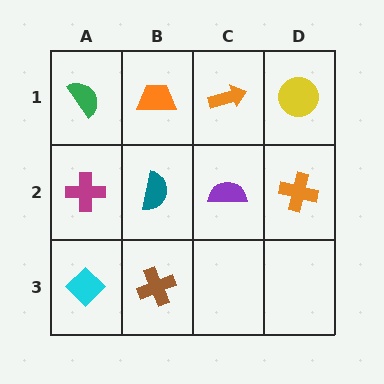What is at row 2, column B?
A teal semicircle.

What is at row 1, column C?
An orange arrow.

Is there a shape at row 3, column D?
No, that cell is empty.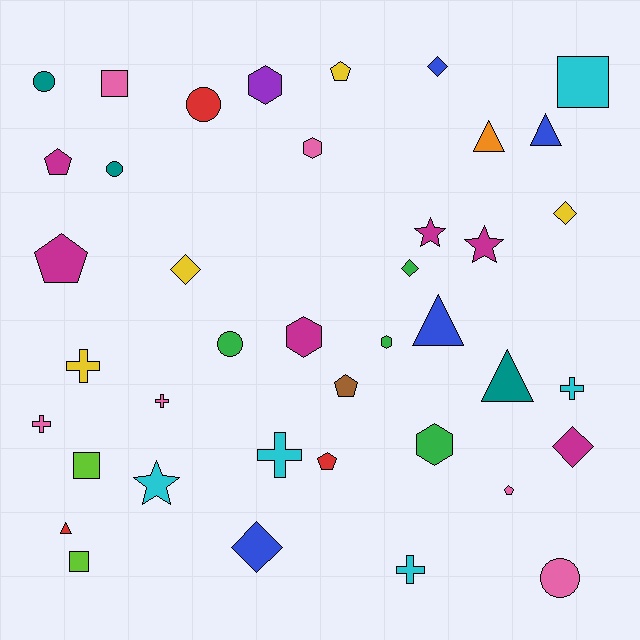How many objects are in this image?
There are 40 objects.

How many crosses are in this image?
There are 6 crosses.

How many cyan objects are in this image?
There are 5 cyan objects.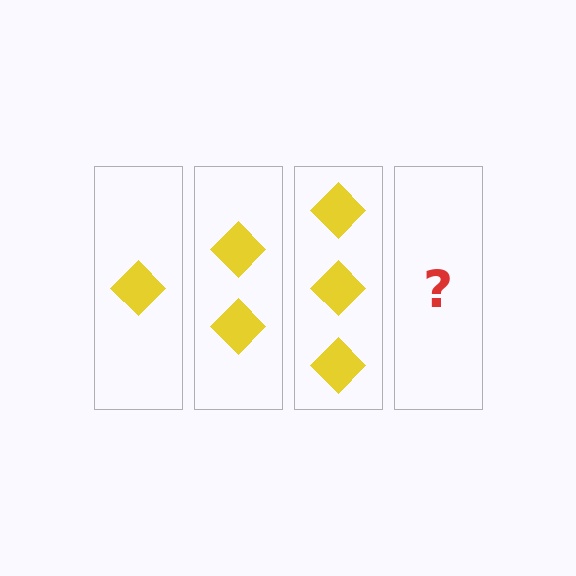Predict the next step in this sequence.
The next step is 4 diamonds.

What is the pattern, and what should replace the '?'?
The pattern is that each step adds one more diamond. The '?' should be 4 diamonds.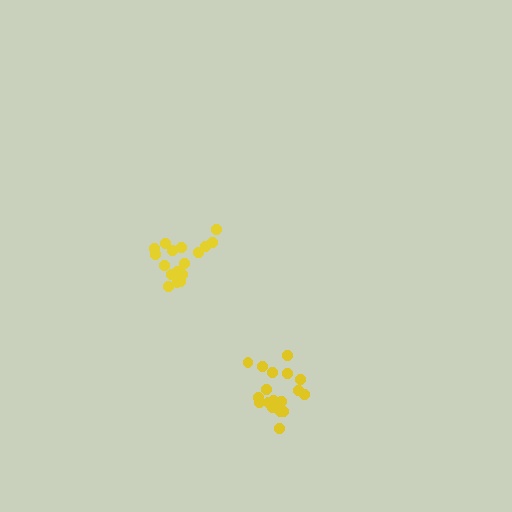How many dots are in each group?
Group 1: 17 dots, Group 2: 18 dots (35 total).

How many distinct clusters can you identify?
There are 2 distinct clusters.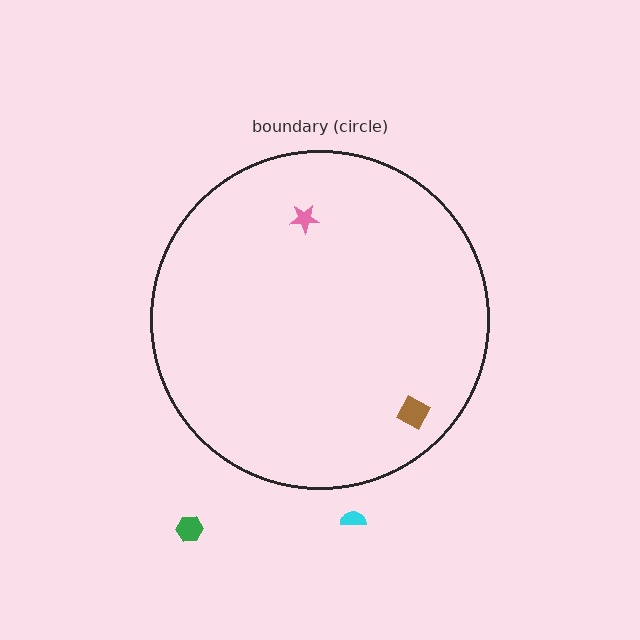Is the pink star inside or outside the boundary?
Inside.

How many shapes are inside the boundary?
2 inside, 2 outside.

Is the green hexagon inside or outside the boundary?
Outside.